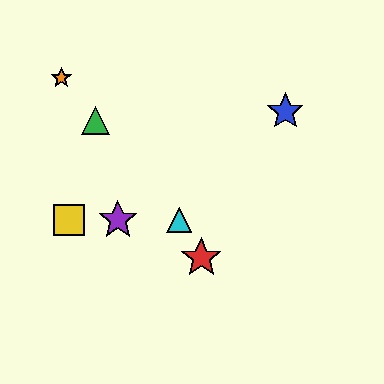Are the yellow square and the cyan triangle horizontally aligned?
Yes, both are at y≈220.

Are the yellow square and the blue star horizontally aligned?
No, the yellow square is at y≈220 and the blue star is at y≈112.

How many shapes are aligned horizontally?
3 shapes (the yellow square, the purple star, the cyan triangle) are aligned horizontally.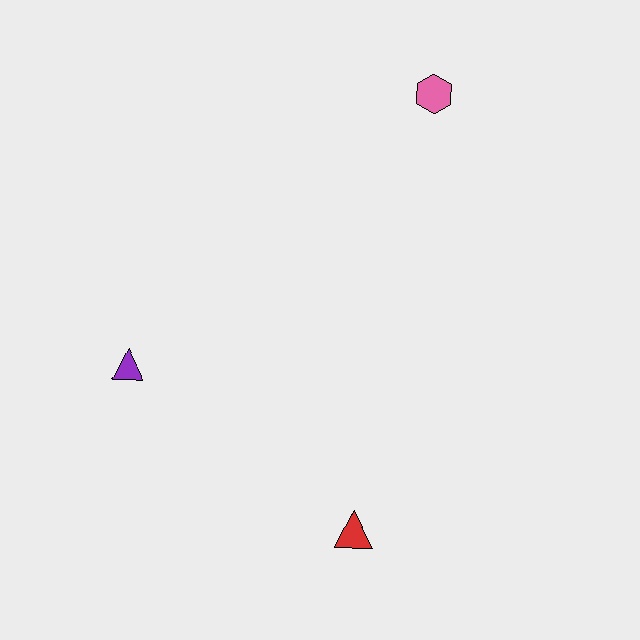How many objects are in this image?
There are 3 objects.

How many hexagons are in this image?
There is 1 hexagon.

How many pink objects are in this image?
There is 1 pink object.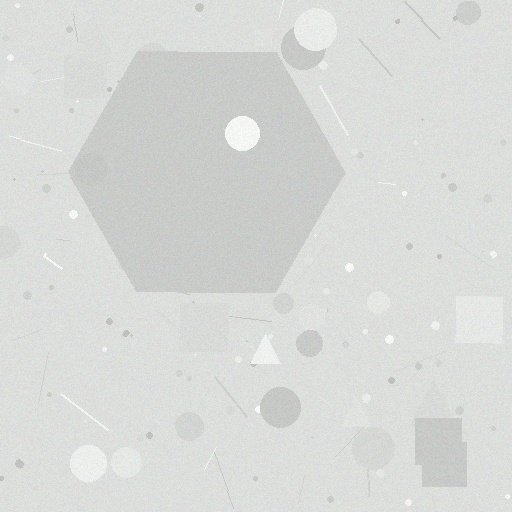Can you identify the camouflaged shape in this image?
The camouflaged shape is a hexagon.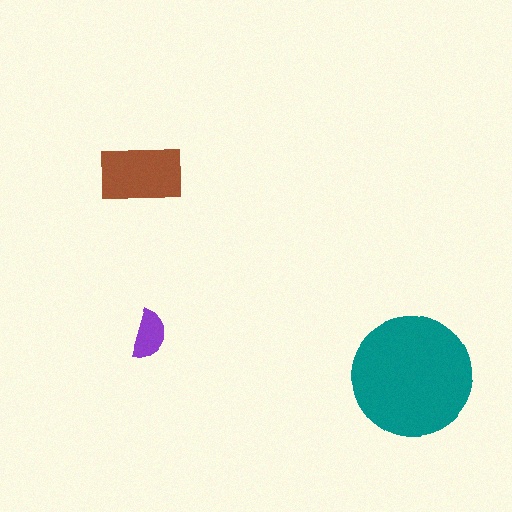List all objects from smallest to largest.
The purple semicircle, the brown rectangle, the teal circle.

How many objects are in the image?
There are 3 objects in the image.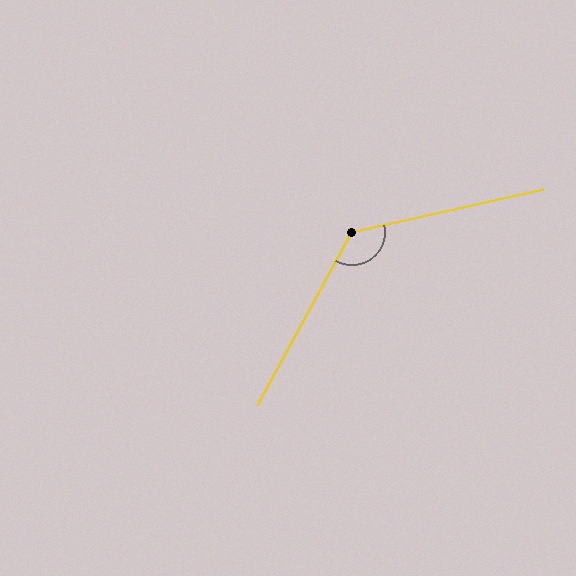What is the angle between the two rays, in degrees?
Approximately 131 degrees.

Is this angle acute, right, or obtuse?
It is obtuse.